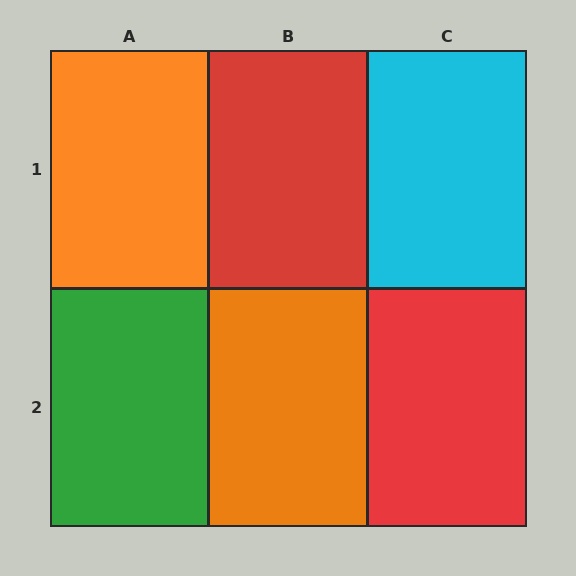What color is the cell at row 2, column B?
Orange.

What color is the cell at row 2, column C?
Red.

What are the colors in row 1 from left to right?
Orange, red, cyan.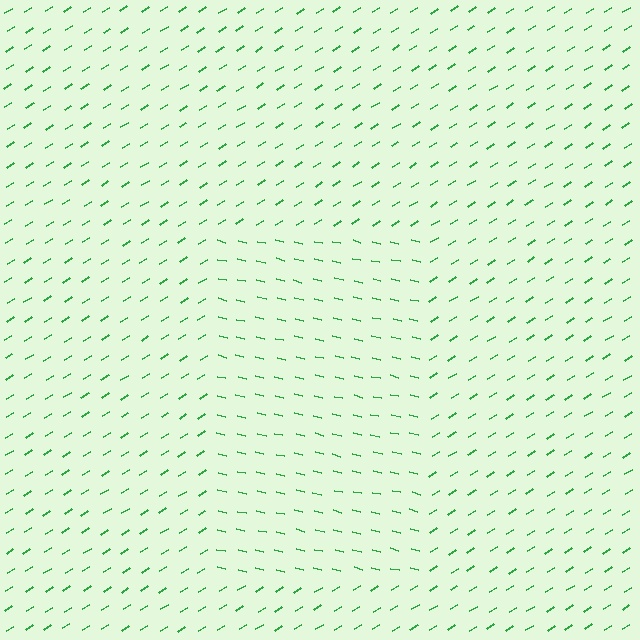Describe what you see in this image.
The image is filled with small green line segments. A rectangle region in the image has lines oriented differently from the surrounding lines, creating a visible texture boundary.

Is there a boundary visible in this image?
Yes, there is a texture boundary formed by a change in line orientation.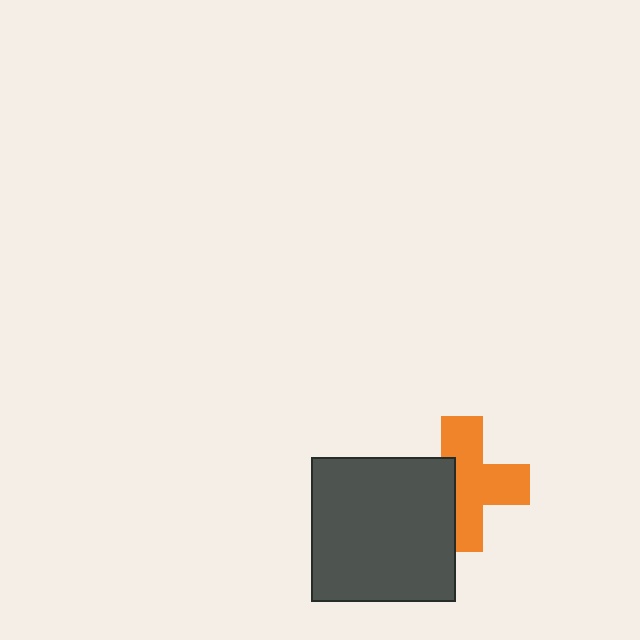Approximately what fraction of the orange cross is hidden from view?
Roughly 34% of the orange cross is hidden behind the dark gray square.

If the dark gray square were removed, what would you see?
You would see the complete orange cross.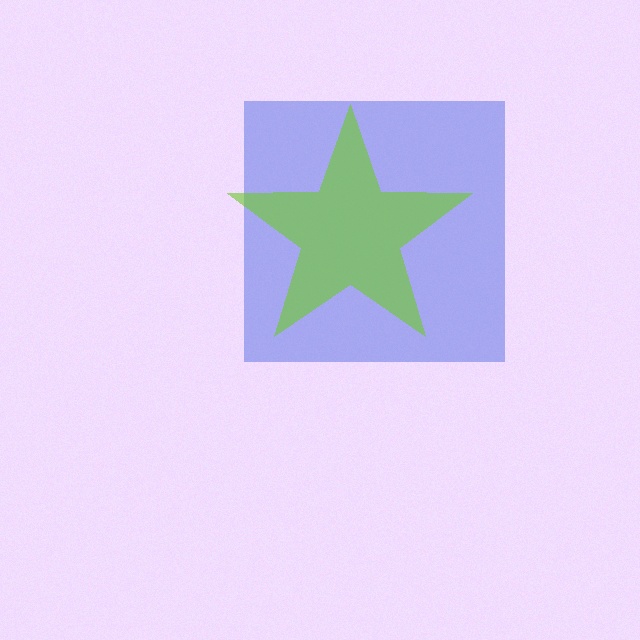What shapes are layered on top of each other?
The layered shapes are: a blue square, a lime star.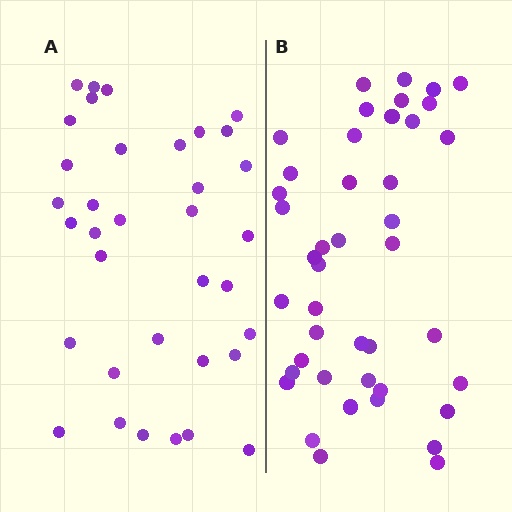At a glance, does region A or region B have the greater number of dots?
Region B (the right region) has more dots.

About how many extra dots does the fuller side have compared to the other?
Region B has roughly 8 or so more dots than region A.